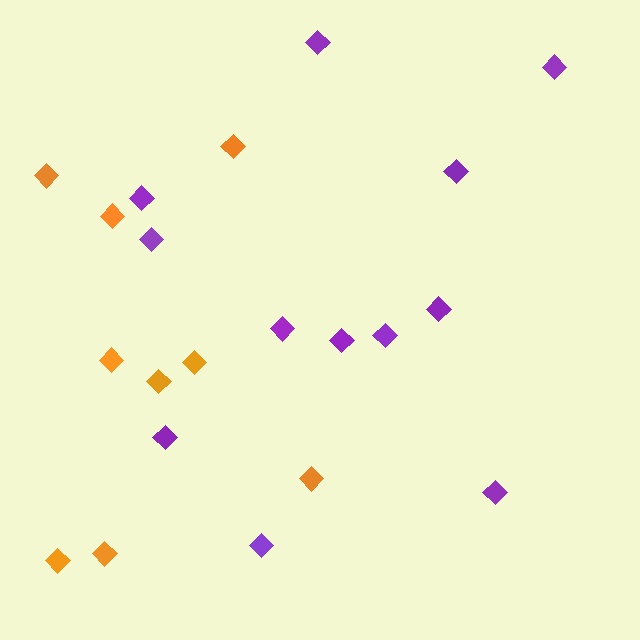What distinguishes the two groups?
There are 2 groups: one group of purple diamonds (12) and one group of orange diamonds (9).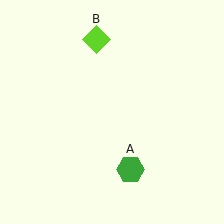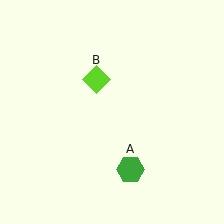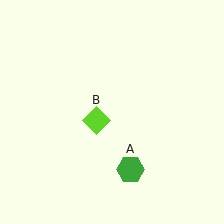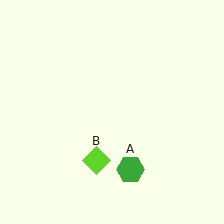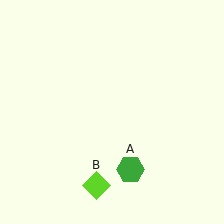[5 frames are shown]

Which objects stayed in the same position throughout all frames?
Green hexagon (object A) remained stationary.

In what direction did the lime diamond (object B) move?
The lime diamond (object B) moved down.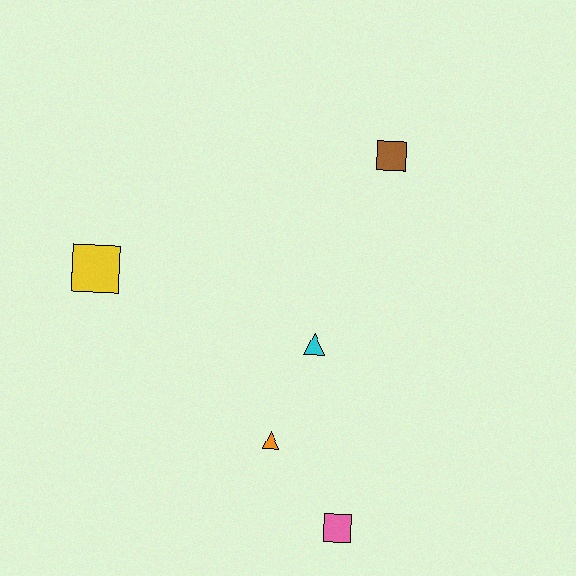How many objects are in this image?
There are 5 objects.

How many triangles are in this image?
There are 2 triangles.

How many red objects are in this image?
There are no red objects.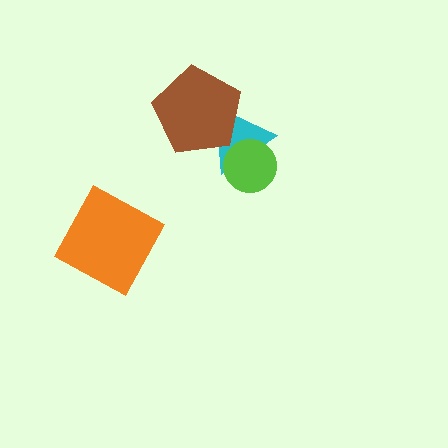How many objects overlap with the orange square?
0 objects overlap with the orange square.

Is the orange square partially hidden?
No, no other shape covers it.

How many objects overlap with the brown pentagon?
1 object overlaps with the brown pentagon.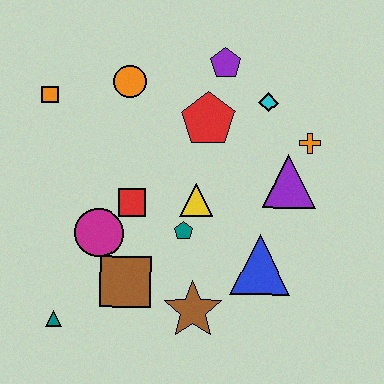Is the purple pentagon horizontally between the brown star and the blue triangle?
Yes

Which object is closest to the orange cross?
The purple triangle is closest to the orange cross.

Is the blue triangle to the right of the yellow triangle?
Yes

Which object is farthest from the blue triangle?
The orange square is farthest from the blue triangle.